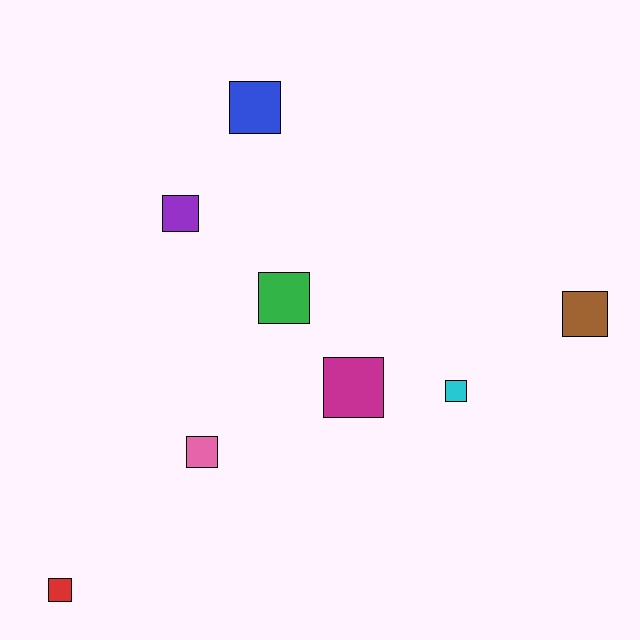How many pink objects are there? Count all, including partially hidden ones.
There is 1 pink object.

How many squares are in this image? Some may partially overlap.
There are 8 squares.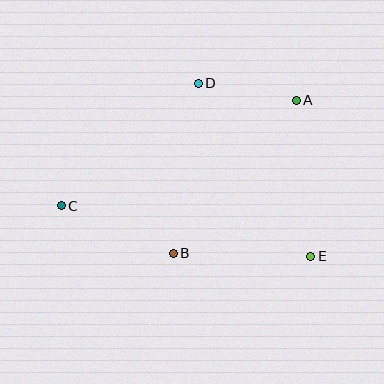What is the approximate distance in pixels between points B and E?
The distance between B and E is approximately 138 pixels.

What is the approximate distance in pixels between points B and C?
The distance between B and C is approximately 122 pixels.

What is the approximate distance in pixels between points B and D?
The distance between B and D is approximately 172 pixels.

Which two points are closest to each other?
Points A and D are closest to each other.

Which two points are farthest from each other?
Points A and C are farthest from each other.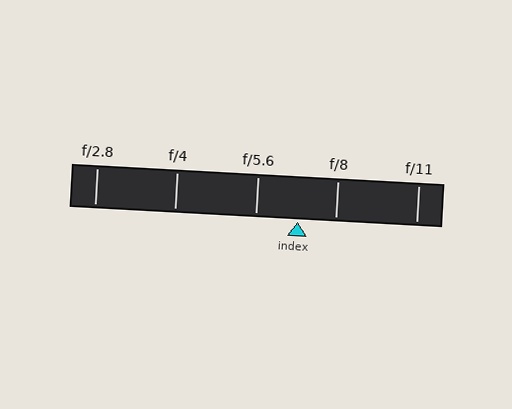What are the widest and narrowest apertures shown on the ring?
The widest aperture shown is f/2.8 and the narrowest is f/11.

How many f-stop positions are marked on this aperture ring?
There are 5 f-stop positions marked.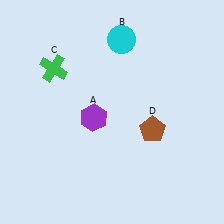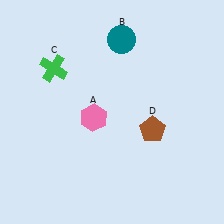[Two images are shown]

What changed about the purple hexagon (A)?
In Image 1, A is purple. In Image 2, it changed to pink.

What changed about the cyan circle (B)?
In Image 1, B is cyan. In Image 2, it changed to teal.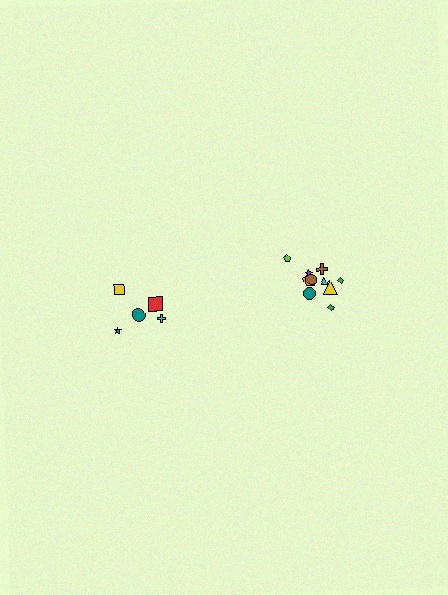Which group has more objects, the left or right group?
The right group.